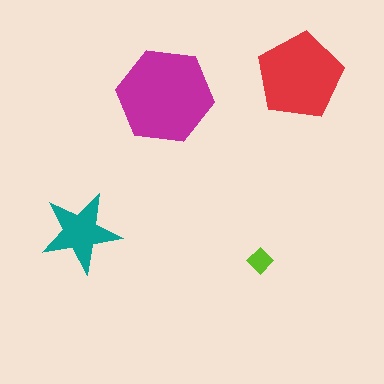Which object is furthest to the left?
The teal star is leftmost.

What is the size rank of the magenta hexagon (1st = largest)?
1st.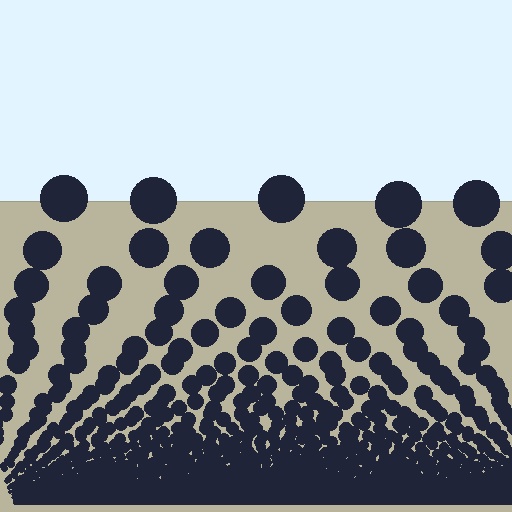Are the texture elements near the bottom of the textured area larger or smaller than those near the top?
Smaller. The gradient is inverted — elements near the bottom are smaller and denser.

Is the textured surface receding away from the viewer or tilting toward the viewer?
The surface appears to tilt toward the viewer. Texture elements get larger and sparser toward the top.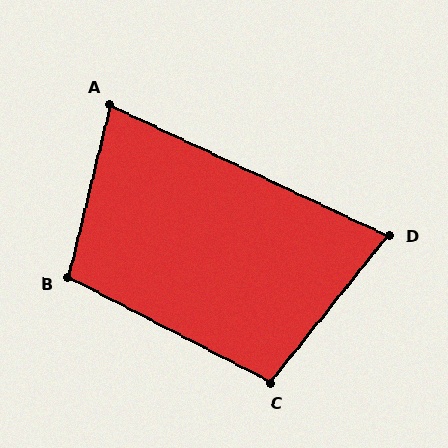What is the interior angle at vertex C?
Approximately 101 degrees (obtuse).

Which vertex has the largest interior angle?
B, at approximately 104 degrees.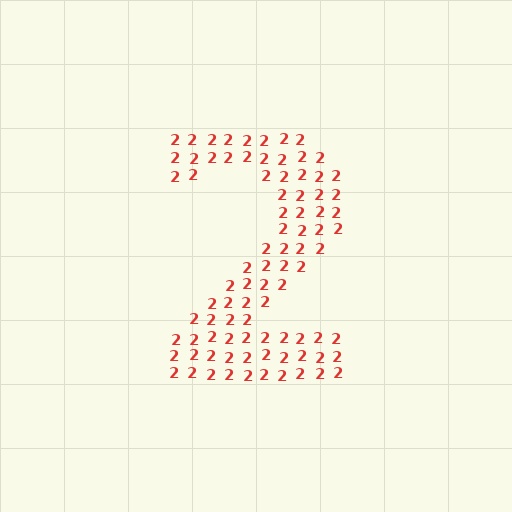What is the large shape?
The large shape is the digit 2.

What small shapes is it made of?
It is made of small digit 2's.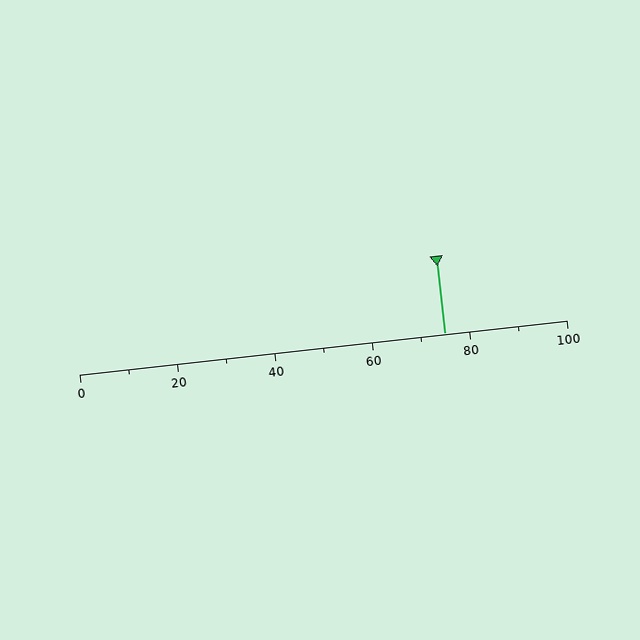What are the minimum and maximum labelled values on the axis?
The axis runs from 0 to 100.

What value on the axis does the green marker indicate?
The marker indicates approximately 75.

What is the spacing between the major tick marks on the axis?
The major ticks are spaced 20 apart.